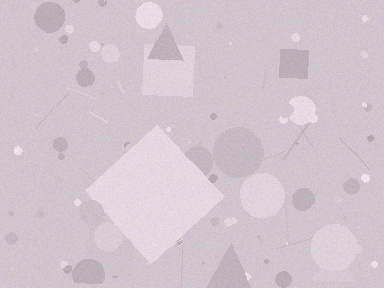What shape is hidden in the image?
A diamond is hidden in the image.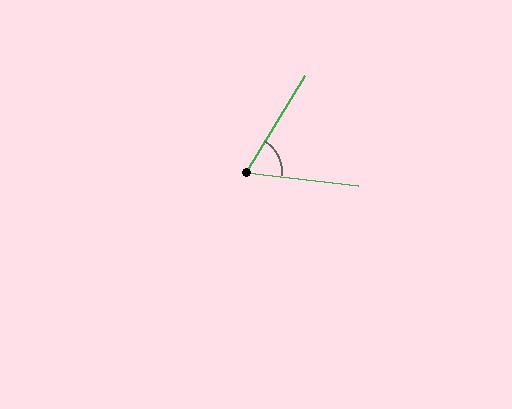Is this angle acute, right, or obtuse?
It is acute.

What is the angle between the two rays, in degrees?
Approximately 65 degrees.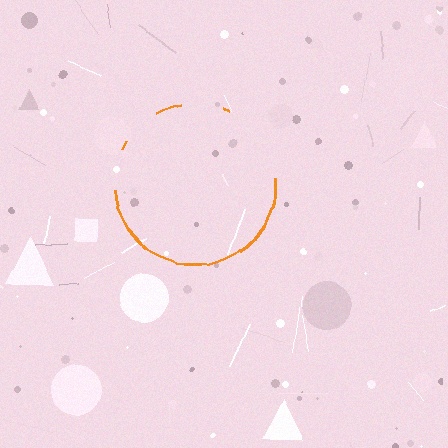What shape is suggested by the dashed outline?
The dashed outline suggests a circle.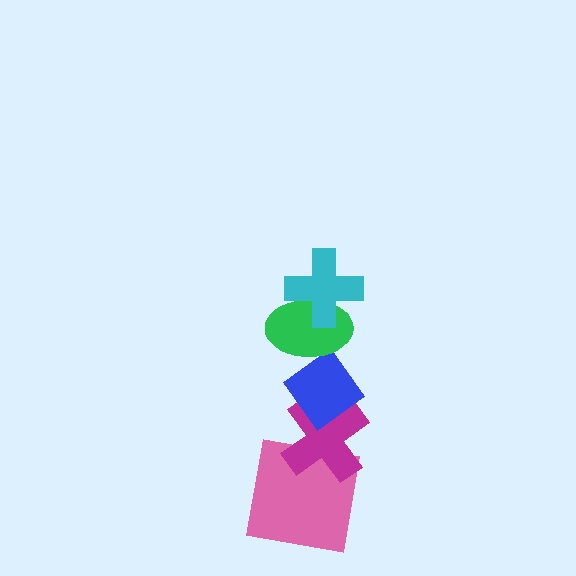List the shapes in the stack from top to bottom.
From top to bottom: the cyan cross, the green ellipse, the blue diamond, the magenta cross, the pink square.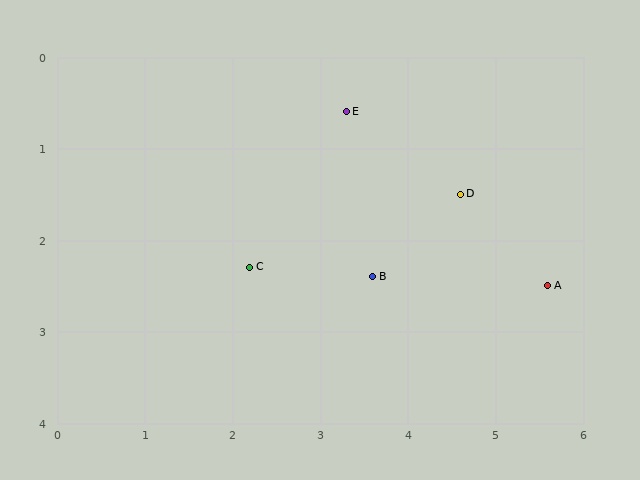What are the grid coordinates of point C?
Point C is at approximately (2.2, 2.3).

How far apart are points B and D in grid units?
Points B and D are about 1.3 grid units apart.